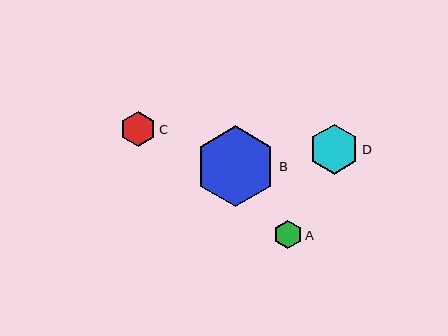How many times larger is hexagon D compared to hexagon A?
Hexagon D is approximately 1.8 times the size of hexagon A.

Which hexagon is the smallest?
Hexagon A is the smallest with a size of approximately 28 pixels.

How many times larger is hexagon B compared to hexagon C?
Hexagon B is approximately 2.3 times the size of hexagon C.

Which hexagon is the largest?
Hexagon B is the largest with a size of approximately 81 pixels.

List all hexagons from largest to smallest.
From largest to smallest: B, D, C, A.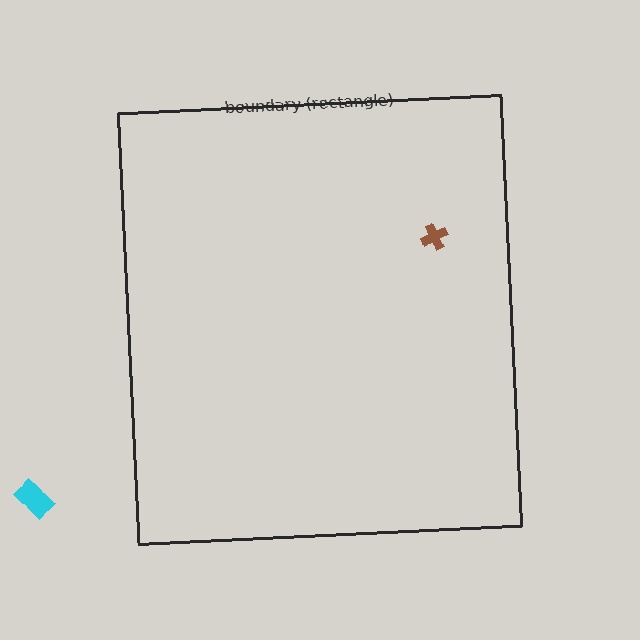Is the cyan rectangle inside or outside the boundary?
Outside.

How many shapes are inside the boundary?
1 inside, 1 outside.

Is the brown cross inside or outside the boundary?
Inside.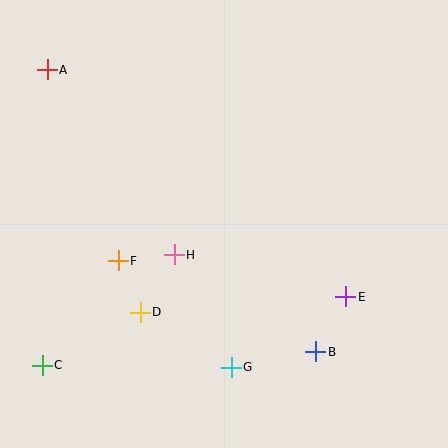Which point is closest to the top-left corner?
Point A is closest to the top-left corner.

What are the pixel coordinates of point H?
Point H is at (174, 255).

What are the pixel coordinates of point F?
Point F is at (118, 261).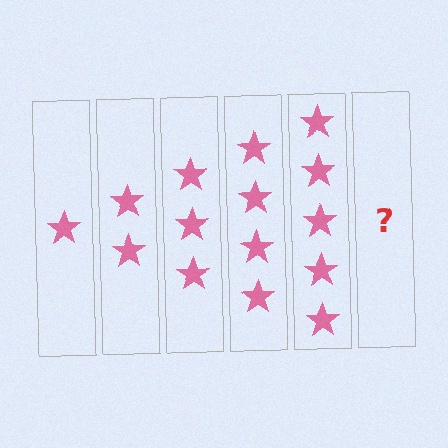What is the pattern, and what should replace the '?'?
The pattern is that each step adds one more star. The '?' should be 6 stars.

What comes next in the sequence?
The next element should be 6 stars.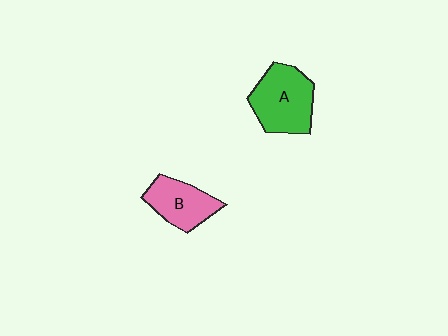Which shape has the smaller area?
Shape B (pink).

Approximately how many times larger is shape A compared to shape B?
Approximately 1.3 times.